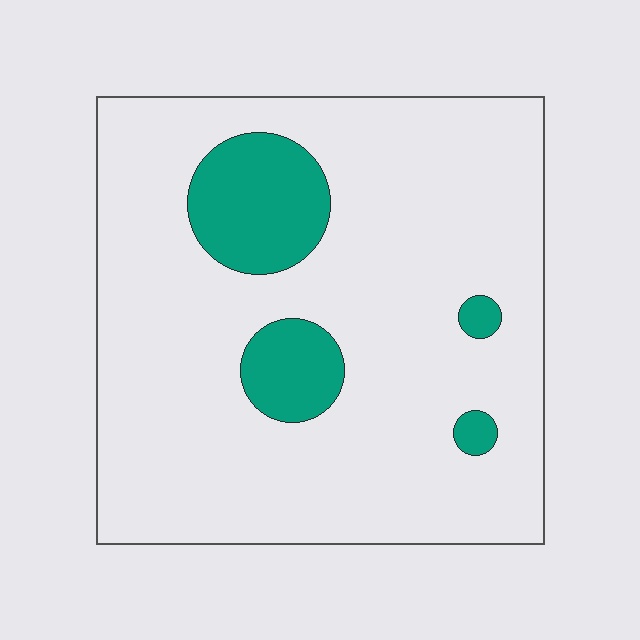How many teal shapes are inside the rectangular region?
4.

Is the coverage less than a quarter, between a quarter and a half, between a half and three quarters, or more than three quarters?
Less than a quarter.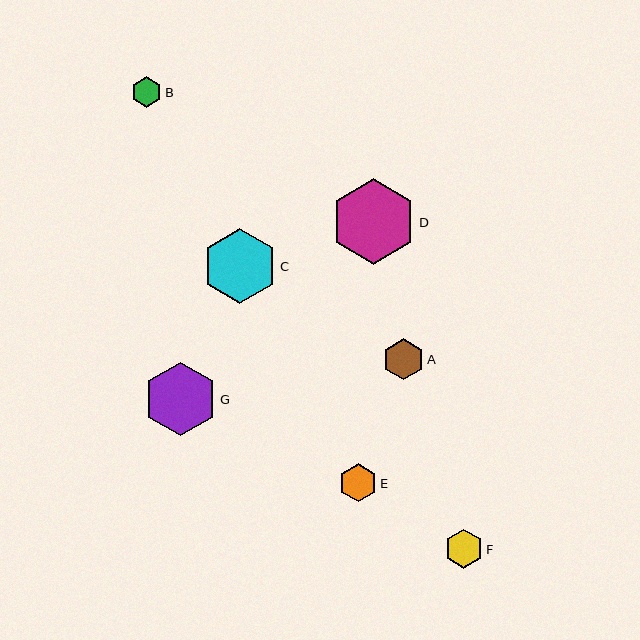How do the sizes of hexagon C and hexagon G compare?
Hexagon C and hexagon G are approximately the same size.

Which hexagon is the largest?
Hexagon D is the largest with a size of approximately 85 pixels.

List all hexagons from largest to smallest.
From largest to smallest: D, C, G, A, F, E, B.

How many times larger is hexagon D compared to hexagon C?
Hexagon D is approximately 1.1 times the size of hexagon C.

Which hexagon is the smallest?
Hexagon B is the smallest with a size of approximately 31 pixels.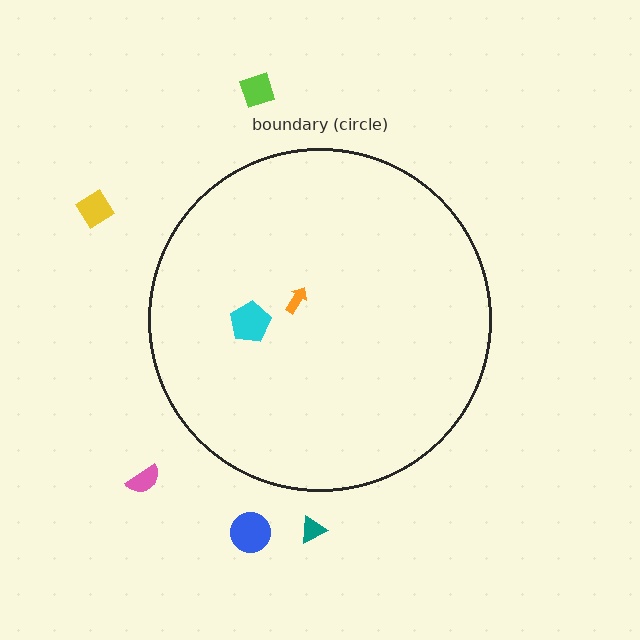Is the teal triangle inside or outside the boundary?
Outside.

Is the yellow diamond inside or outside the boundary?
Outside.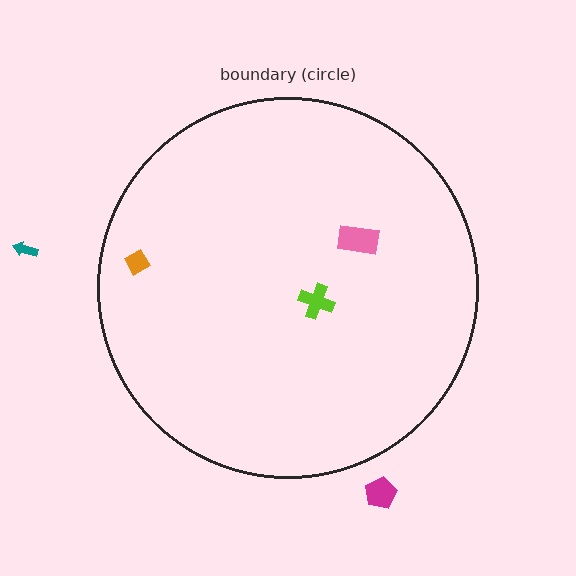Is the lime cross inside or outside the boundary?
Inside.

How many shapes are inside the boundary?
3 inside, 2 outside.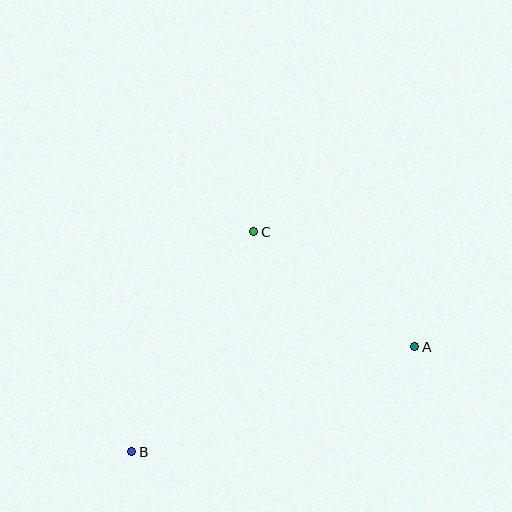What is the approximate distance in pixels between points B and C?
The distance between B and C is approximately 252 pixels.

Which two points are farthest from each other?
Points A and B are farthest from each other.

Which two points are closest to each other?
Points A and C are closest to each other.